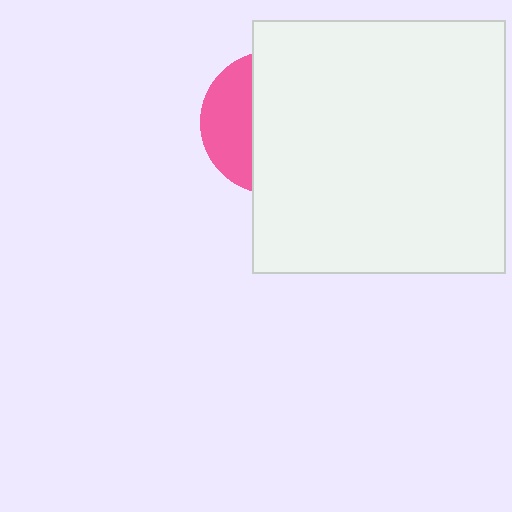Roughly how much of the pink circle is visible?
A small part of it is visible (roughly 32%).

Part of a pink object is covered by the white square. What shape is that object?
It is a circle.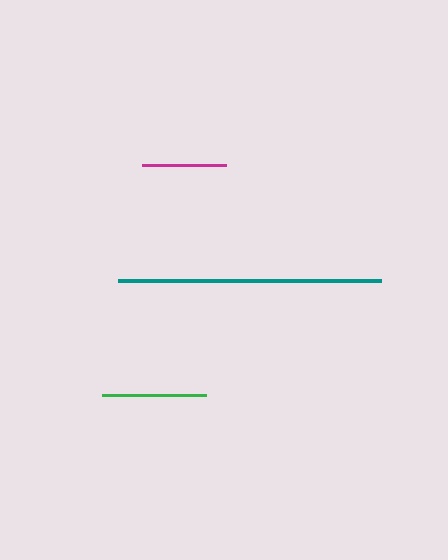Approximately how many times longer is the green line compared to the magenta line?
The green line is approximately 1.2 times the length of the magenta line.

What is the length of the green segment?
The green segment is approximately 105 pixels long.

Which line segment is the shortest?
The magenta line is the shortest at approximately 84 pixels.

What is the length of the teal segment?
The teal segment is approximately 263 pixels long.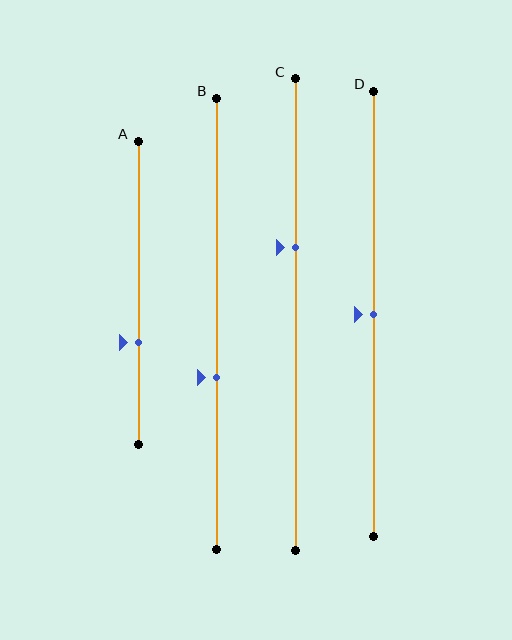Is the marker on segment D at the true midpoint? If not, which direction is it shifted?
Yes, the marker on segment D is at the true midpoint.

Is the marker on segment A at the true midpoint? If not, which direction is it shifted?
No, the marker on segment A is shifted downward by about 16% of the segment length.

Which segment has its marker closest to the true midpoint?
Segment D has its marker closest to the true midpoint.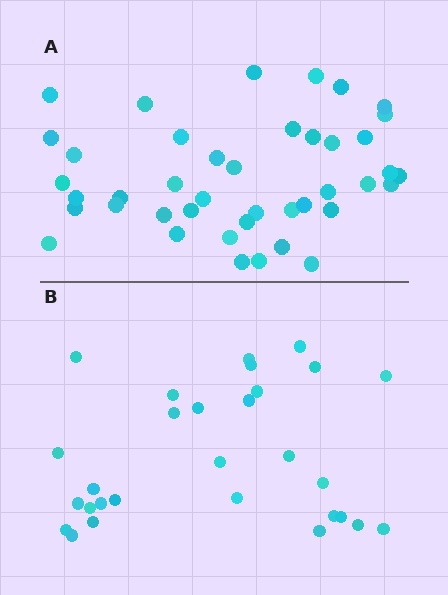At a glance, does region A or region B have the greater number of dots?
Region A (the top region) has more dots.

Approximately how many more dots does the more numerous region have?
Region A has approximately 15 more dots than region B.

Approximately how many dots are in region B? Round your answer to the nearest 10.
About 30 dots. (The exact count is 29, which rounds to 30.)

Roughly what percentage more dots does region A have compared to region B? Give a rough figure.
About 45% more.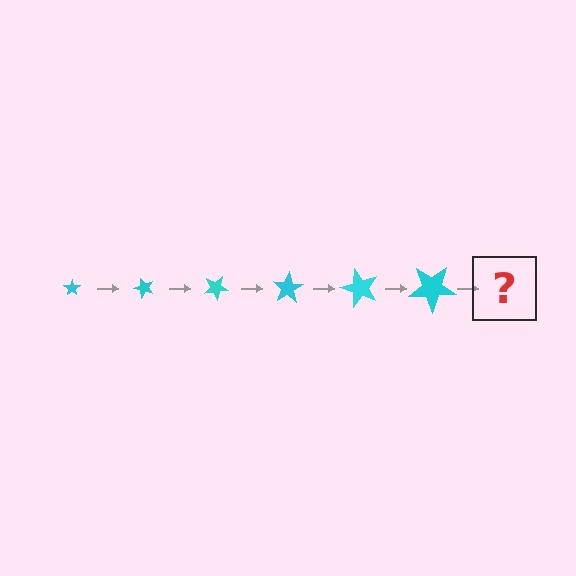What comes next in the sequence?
The next element should be a star, larger than the previous one and rotated 300 degrees from the start.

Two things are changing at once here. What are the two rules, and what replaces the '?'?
The two rules are that the star grows larger each step and it rotates 50 degrees each step. The '?' should be a star, larger than the previous one and rotated 300 degrees from the start.